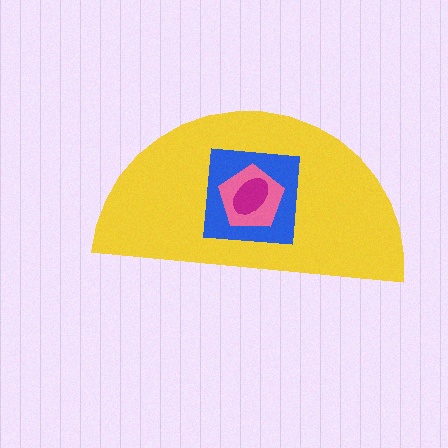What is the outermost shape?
The yellow semicircle.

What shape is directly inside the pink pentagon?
The magenta ellipse.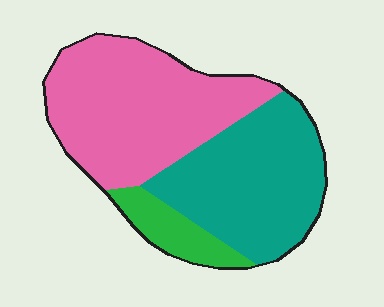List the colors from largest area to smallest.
From largest to smallest: pink, teal, green.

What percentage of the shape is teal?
Teal takes up between a third and a half of the shape.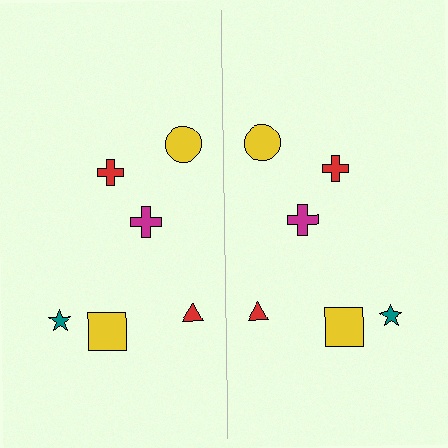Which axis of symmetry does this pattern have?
The pattern has a vertical axis of symmetry running through the center of the image.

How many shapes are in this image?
There are 12 shapes in this image.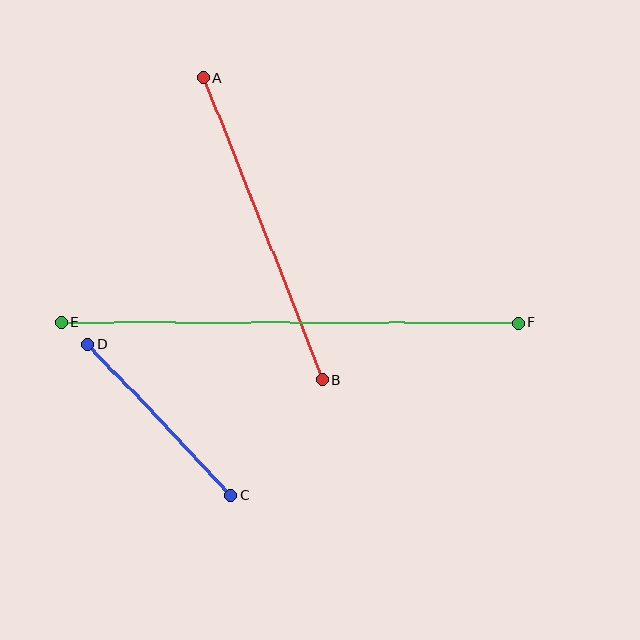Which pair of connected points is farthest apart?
Points E and F are farthest apart.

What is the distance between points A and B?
The distance is approximately 325 pixels.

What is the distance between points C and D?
The distance is approximately 208 pixels.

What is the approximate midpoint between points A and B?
The midpoint is at approximately (263, 229) pixels.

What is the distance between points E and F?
The distance is approximately 457 pixels.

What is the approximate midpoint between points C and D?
The midpoint is at approximately (160, 420) pixels.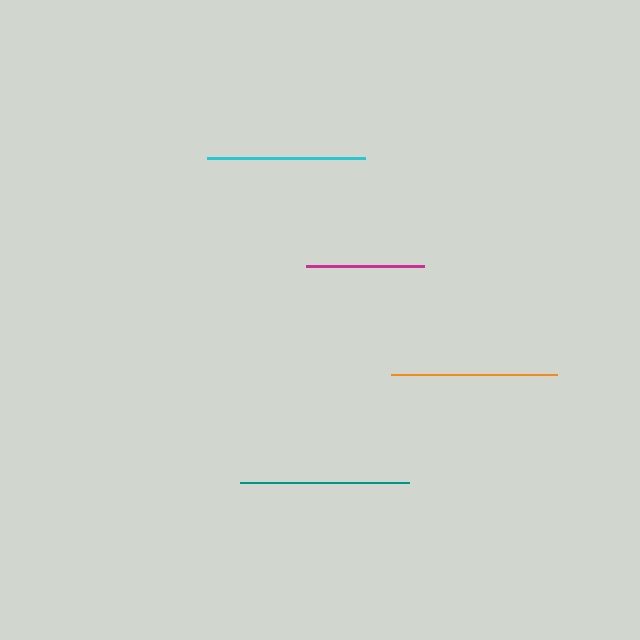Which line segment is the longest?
The teal line is the longest at approximately 169 pixels.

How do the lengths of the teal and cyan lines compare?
The teal and cyan lines are approximately the same length.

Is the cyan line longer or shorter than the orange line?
The orange line is longer than the cyan line.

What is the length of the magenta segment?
The magenta segment is approximately 118 pixels long.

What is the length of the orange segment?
The orange segment is approximately 166 pixels long.